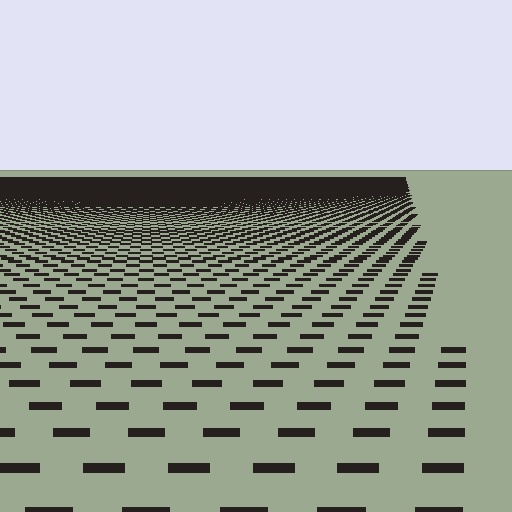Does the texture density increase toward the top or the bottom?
Density increases toward the top.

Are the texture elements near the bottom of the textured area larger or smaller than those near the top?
Larger. Near the bottom, elements are closer to the viewer and appear at a bigger on-screen size.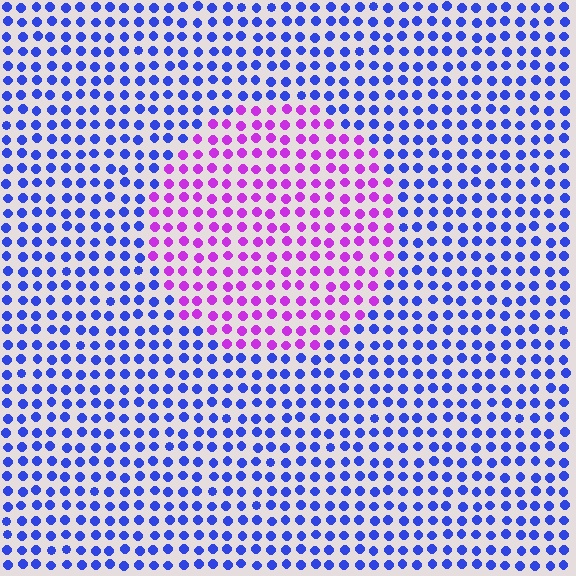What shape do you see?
I see a circle.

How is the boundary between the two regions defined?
The boundary is defined purely by a slight shift in hue (about 59 degrees). Spacing, size, and orientation are identical on both sides.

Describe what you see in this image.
The image is filled with small blue elements in a uniform arrangement. A circle-shaped region is visible where the elements are tinted to a slightly different hue, forming a subtle color boundary.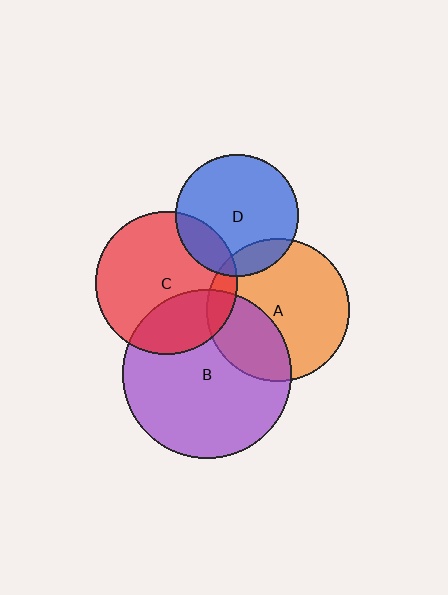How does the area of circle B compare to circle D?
Approximately 1.9 times.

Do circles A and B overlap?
Yes.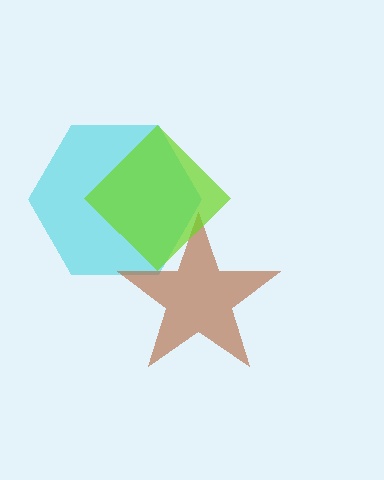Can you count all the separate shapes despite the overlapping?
Yes, there are 3 separate shapes.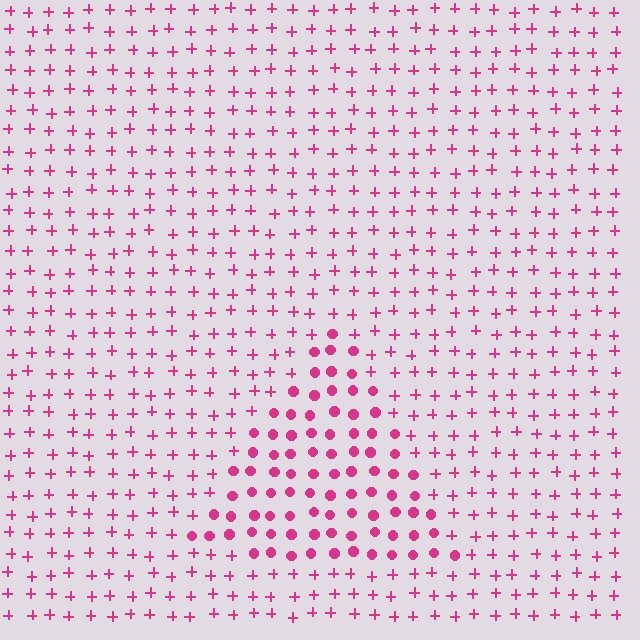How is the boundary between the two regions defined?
The boundary is defined by a change in element shape: circles inside vs. plus signs outside. All elements share the same color and spacing.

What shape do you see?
I see a triangle.